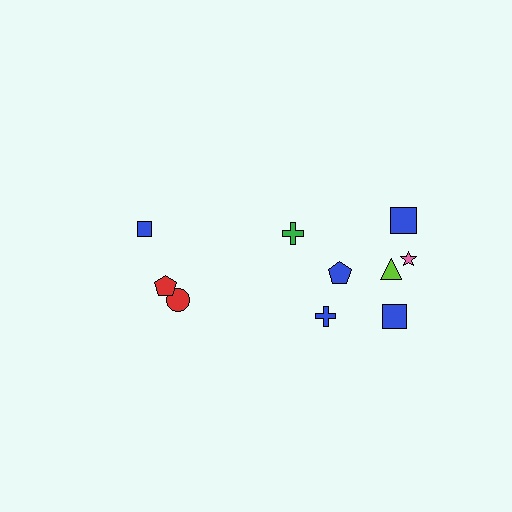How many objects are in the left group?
There are 3 objects.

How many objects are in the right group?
There are 7 objects.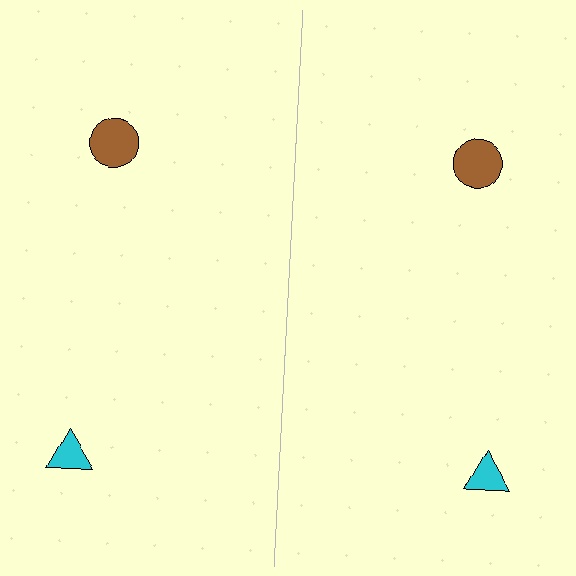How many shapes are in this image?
There are 4 shapes in this image.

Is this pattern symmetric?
Yes, this pattern has bilateral (reflection) symmetry.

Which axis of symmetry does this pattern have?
The pattern has a vertical axis of symmetry running through the center of the image.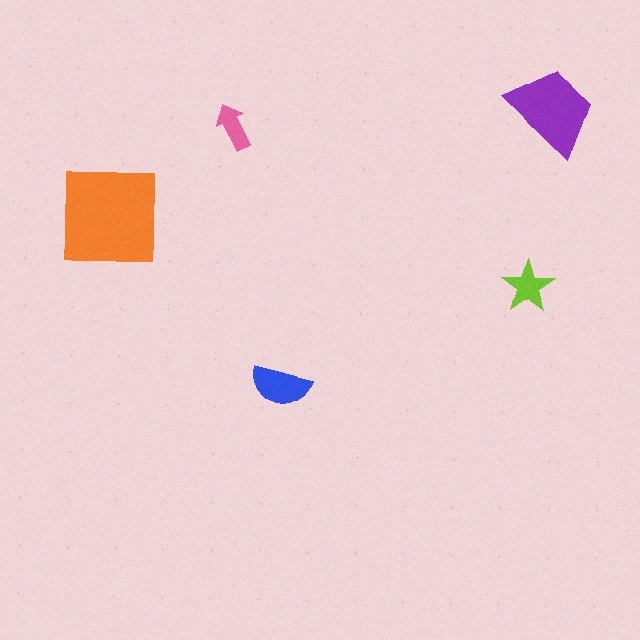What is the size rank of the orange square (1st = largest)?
1st.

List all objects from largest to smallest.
The orange square, the purple trapezoid, the blue semicircle, the lime star, the pink arrow.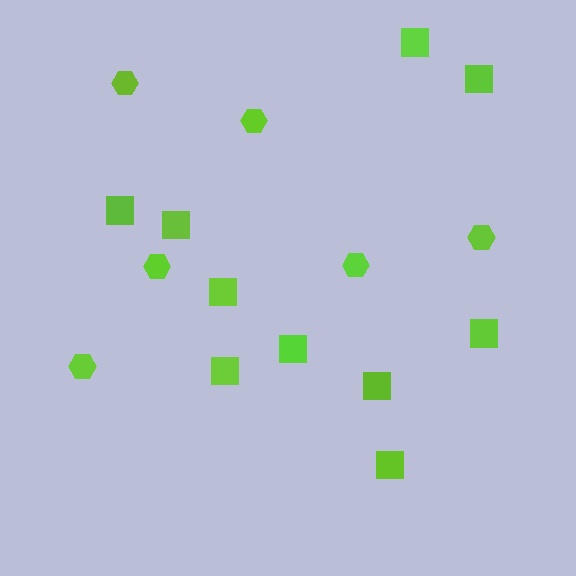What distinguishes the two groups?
There are 2 groups: one group of squares (10) and one group of hexagons (6).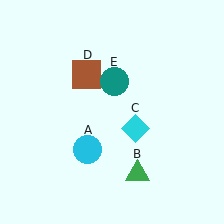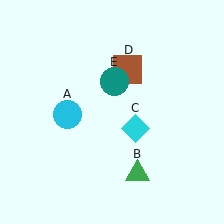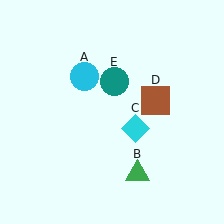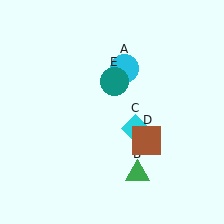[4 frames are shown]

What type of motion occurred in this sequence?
The cyan circle (object A), brown square (object D) rotated clockwise around the center of the scene.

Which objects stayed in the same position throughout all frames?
Green triangle (object B) and cyan diamond (object C) and teal circle (object E) remained stationary.